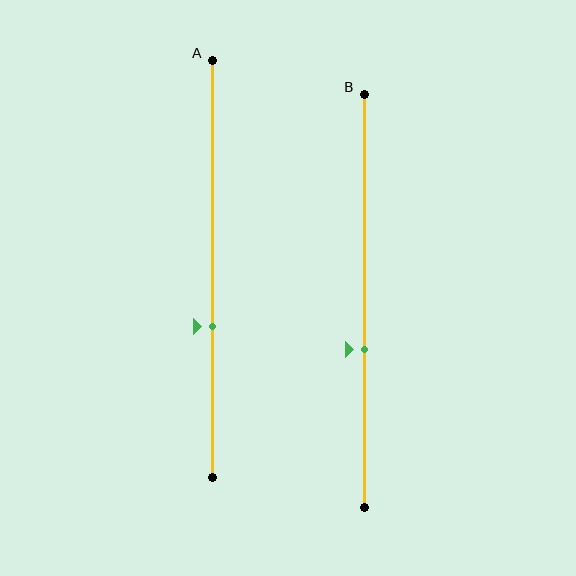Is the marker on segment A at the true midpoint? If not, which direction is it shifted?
No, the marker on segment A is shifted downward by about 14% of the segment length.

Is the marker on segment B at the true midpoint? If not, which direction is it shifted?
No, the marker on segment B is shifted downward by about 12% of the segment length.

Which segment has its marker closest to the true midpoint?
Segment B has its marker closest to the true midpoint.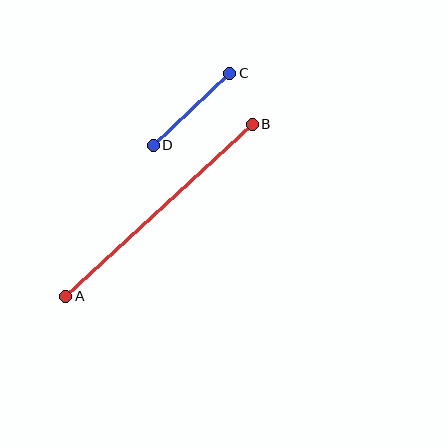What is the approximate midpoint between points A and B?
The midpoint is at approximately (159, 210) pixels.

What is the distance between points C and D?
The distance is approximately 105 pixels.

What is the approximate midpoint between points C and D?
The midpoint is at approximately (192, 109) pixels.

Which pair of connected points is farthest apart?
Points A and B are farthest apart.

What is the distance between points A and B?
The distance is approximately 254 pixels.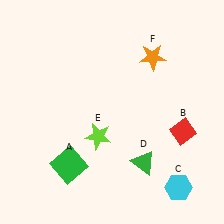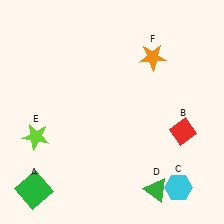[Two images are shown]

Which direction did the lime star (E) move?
The lime star (E) moved left.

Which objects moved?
The objects that moved are: the green square (A), the green triangle (D), the lime star (E).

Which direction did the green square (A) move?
The green square (A) moved left.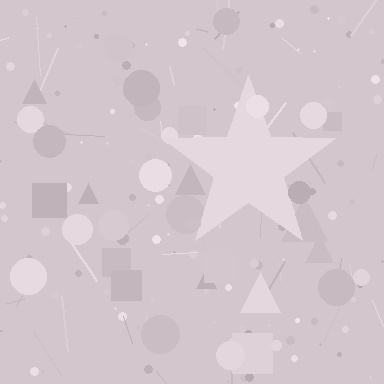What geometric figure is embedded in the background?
A star is embedded in the background.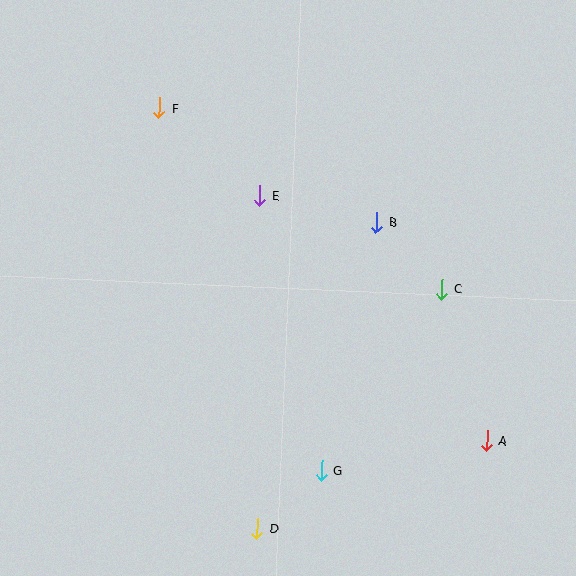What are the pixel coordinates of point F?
Point F is at (159, 108).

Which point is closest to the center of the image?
Point E at (260, 195) is closest to the center.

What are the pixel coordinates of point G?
Point G is at (322, 470).